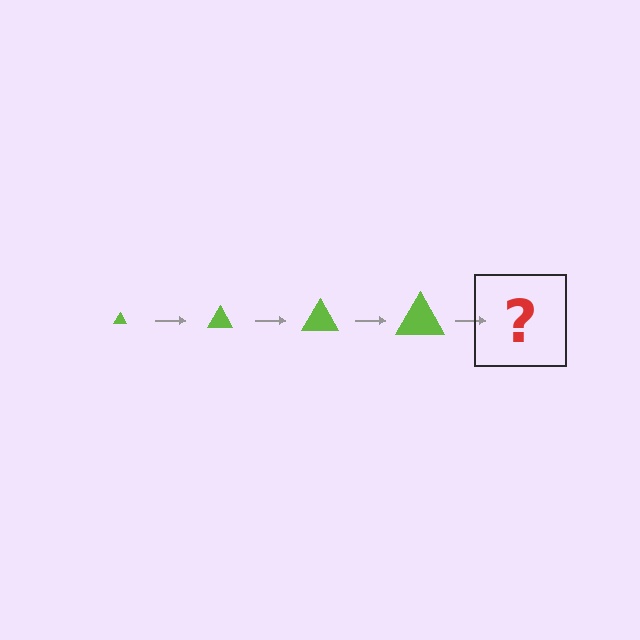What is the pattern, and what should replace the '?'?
The pattern is that the triangle gets progressively larger each step. The '?' should be a lime triangle, larger than the previous one.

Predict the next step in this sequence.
The next step is a lime triangle, larger than the previous one.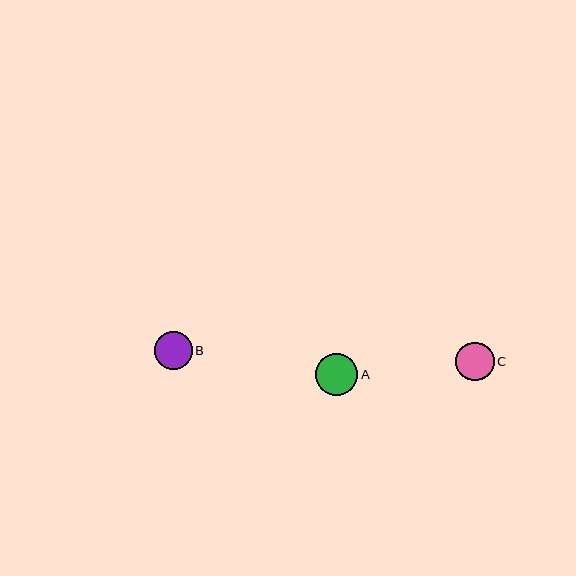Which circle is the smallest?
Circle B is the smallest with a size of approximately 38 pixels.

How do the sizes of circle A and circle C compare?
Circle A and circle C are approximately the same size.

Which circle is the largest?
Circle A is the largest with a size of approximately 42 pixels.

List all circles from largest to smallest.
From largest to smallest: A, C, B.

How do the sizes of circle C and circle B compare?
Circle C and circle B are approximately the same size.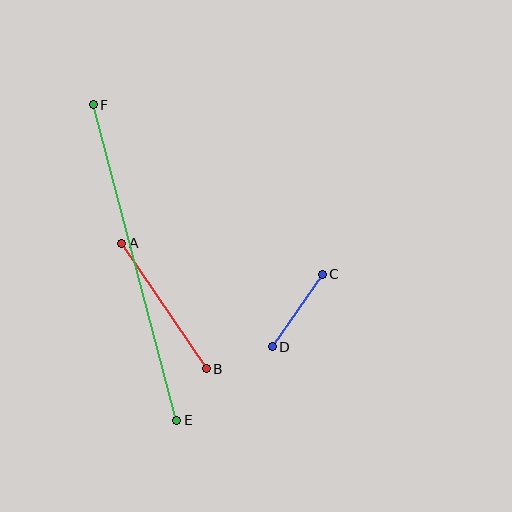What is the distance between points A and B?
The distance is approximately 152 pixels.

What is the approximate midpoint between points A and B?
The midpoint is at approximately (164, 306) pixels.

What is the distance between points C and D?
The distance is approximately 88 pixels.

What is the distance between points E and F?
The distance is approximately 326 pixels.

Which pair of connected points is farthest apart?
Points E and F are farthest apart.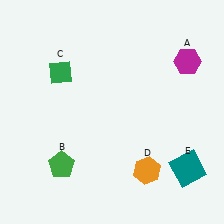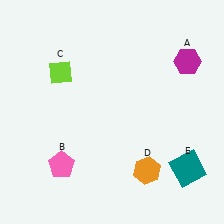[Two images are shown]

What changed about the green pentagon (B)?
In Image 1, B is green. In Image 2, it changed to pink.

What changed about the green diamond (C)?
In Image 1, C is green. In Image 2, it changed to lime.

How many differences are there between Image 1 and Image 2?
There are 2 differences between the two images.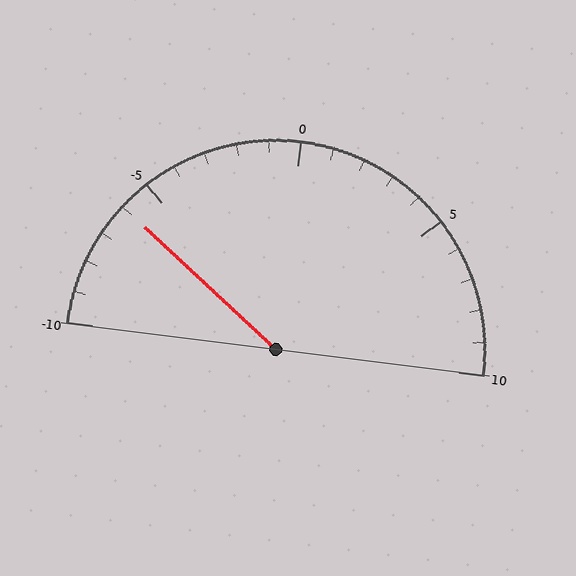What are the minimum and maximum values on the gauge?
The gauge ranges from -10 to 10.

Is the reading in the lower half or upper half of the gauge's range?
The reading is in the lower half of the range (-10 to 10).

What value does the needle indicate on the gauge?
The needle indicates approximately -6.